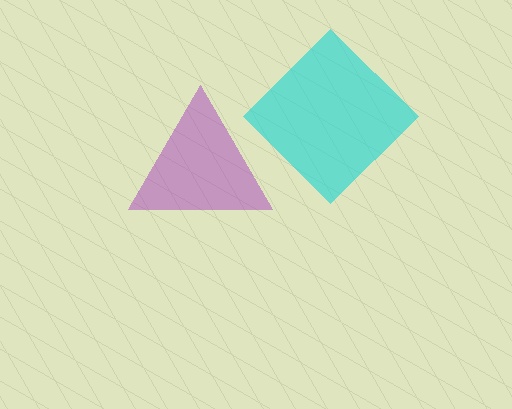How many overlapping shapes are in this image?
There are 2 overlapping shapes in the image.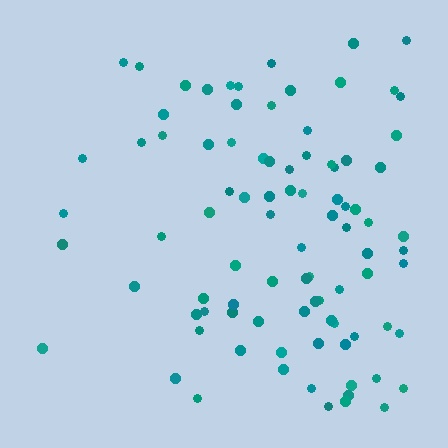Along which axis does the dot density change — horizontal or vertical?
Horizontal.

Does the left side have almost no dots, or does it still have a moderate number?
Still a moderate number, just noticeably fewer than the right.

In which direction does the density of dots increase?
From left to right, with the right side densest.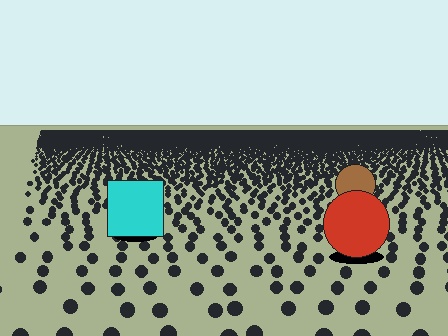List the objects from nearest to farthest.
From nearest to farthest: the red circle, the cyan square, the brown circle.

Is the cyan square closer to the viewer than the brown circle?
Yes. The cyan square is closer — you can tell from the texture gradient: the ground texture is coarser near it.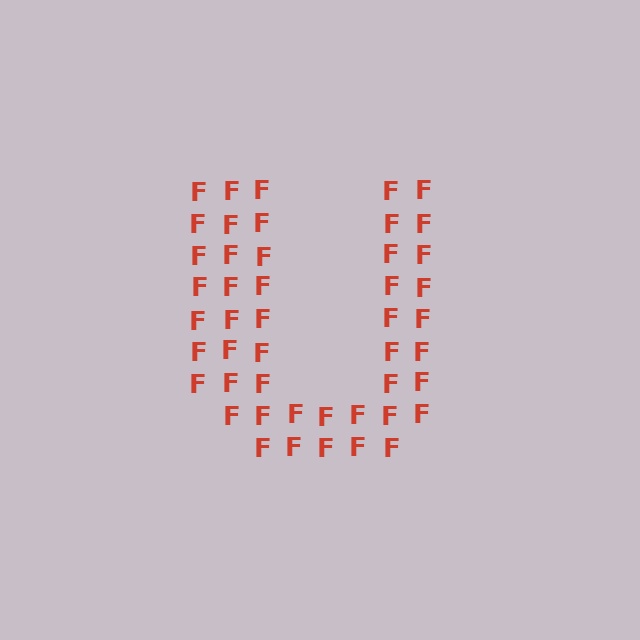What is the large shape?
The large shape is the letter U.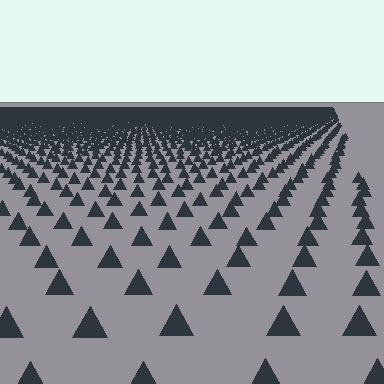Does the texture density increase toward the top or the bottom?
Density increases toward the top.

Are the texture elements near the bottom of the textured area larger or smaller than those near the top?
Larger. Near the bottom, elements are closer to the viewer and appear at a bigger on-screen size.